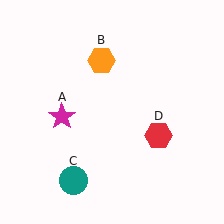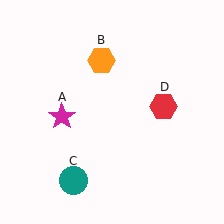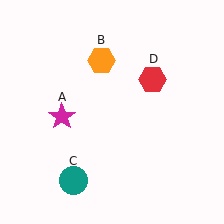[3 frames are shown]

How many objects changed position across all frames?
1 object changed position: red hexagon (object D).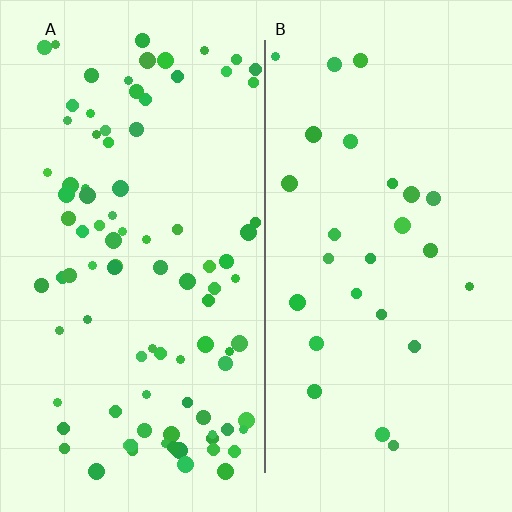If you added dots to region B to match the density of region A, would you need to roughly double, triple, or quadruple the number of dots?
Approximately triple.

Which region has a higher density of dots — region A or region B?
A (the left).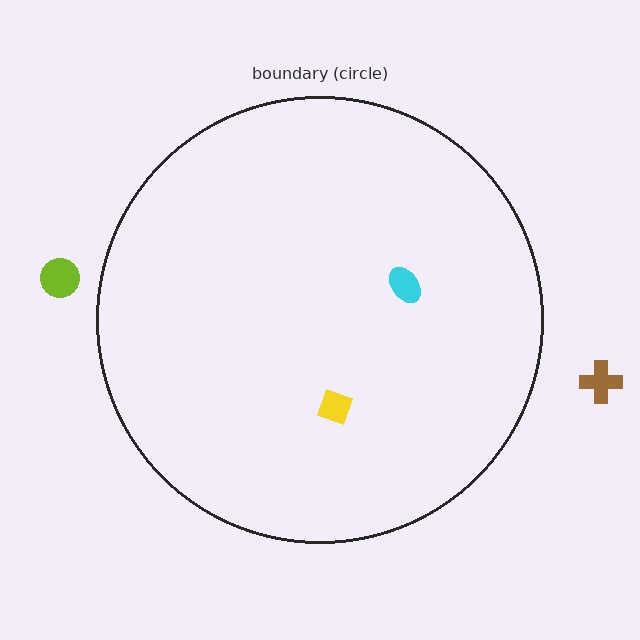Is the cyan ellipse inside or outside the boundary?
Inside.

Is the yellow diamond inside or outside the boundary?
Inside.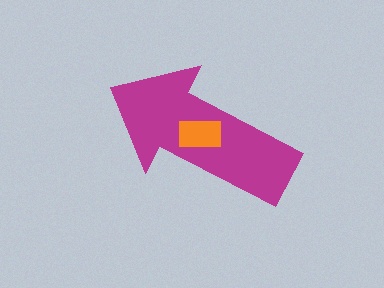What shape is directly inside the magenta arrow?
The orange rectangle.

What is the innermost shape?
The orange rectangle.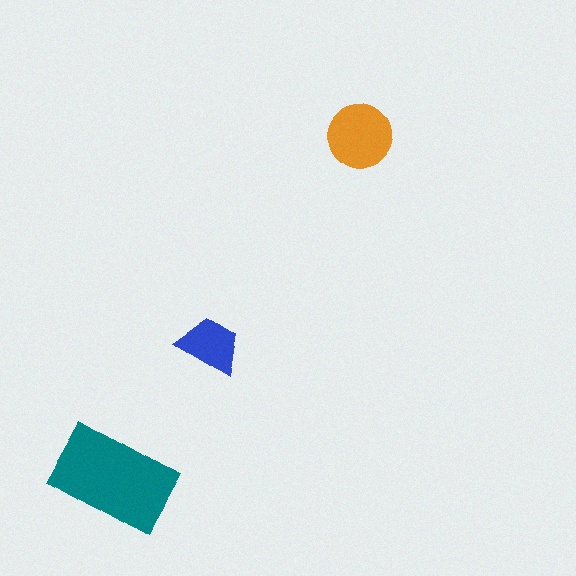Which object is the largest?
The teal rectangle.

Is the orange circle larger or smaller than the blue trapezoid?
Larger.